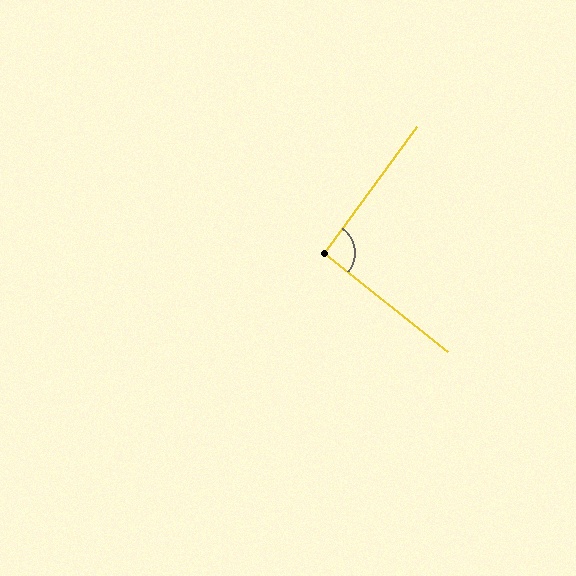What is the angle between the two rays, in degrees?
Approximately 93 degrees.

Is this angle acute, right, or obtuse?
It is approximately a right angle.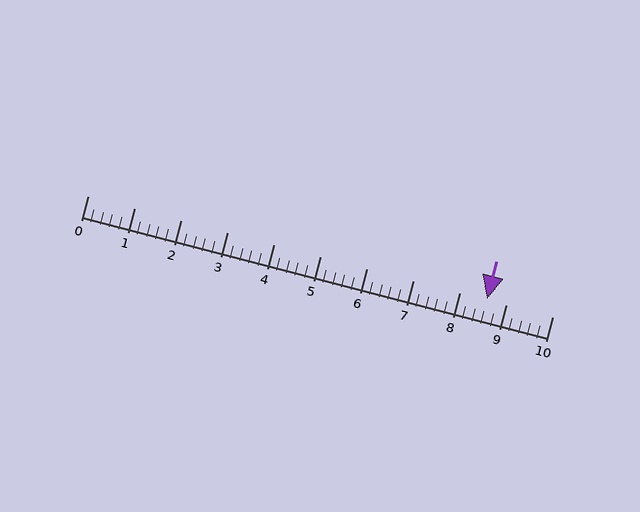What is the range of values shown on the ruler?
The ruler shows values from 0 to 10.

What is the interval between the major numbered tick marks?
The major tick marks are spaced 1 units apart.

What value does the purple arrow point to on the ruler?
The purple arrow points to approximately 8.6.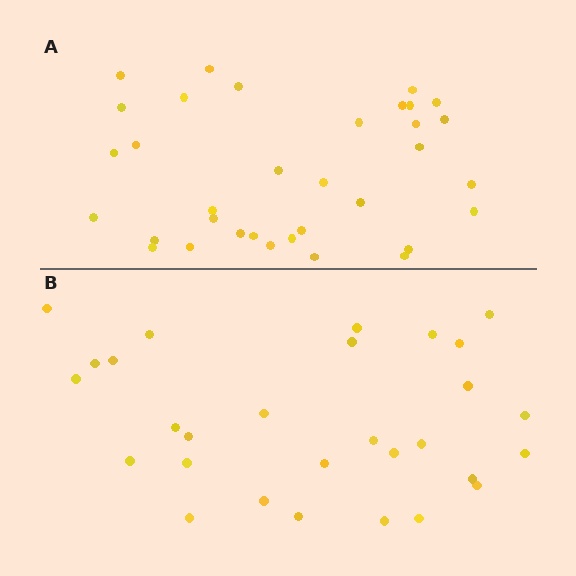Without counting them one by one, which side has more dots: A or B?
Region A (the top region) has more dots.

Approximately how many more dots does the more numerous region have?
Region A has about 5 more dots than region B.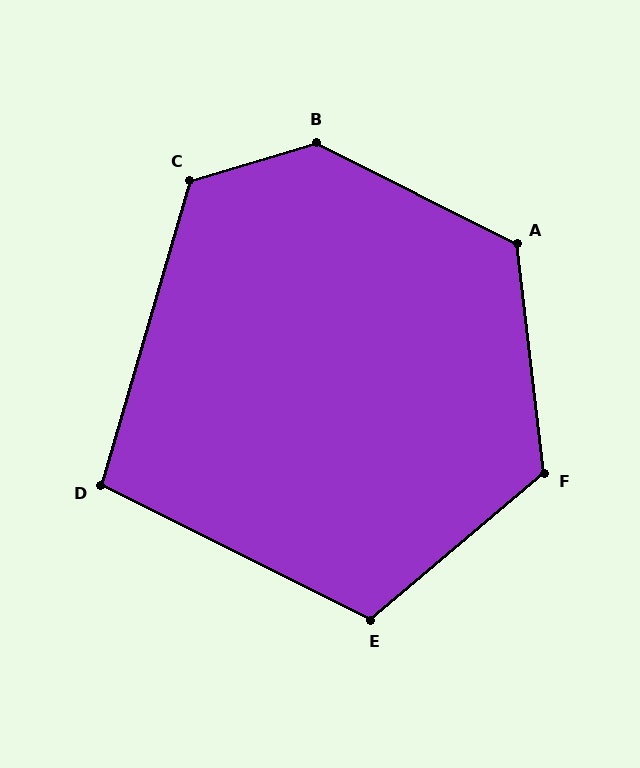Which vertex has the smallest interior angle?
D, at approximately 100 degrees.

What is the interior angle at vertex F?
Approximately 123 degrees (obtuse).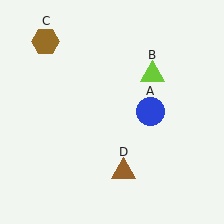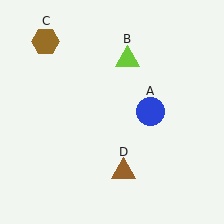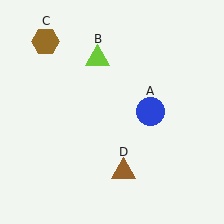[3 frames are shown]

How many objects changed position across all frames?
1 object changed position: lime triangle (object B).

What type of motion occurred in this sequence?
The lime triangle (object B) rotated counterclockwise around the center of the scene.